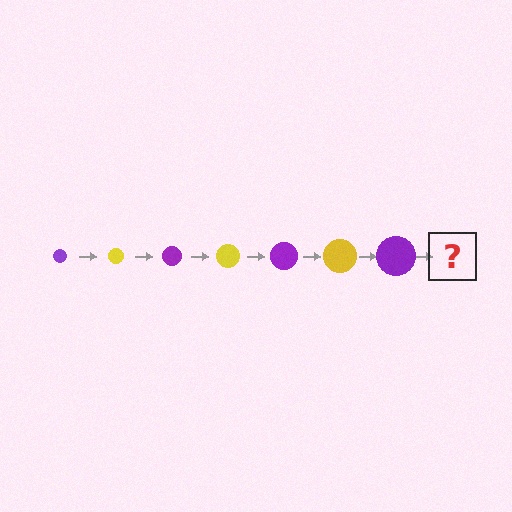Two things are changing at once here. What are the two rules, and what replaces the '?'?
The two rules are that the circle grows larger each step and the color cycles through purple and yellow. The '?' should be a yellow circle, larger than the previous one.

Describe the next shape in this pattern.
It should be a yellow circle, larger than the previous one.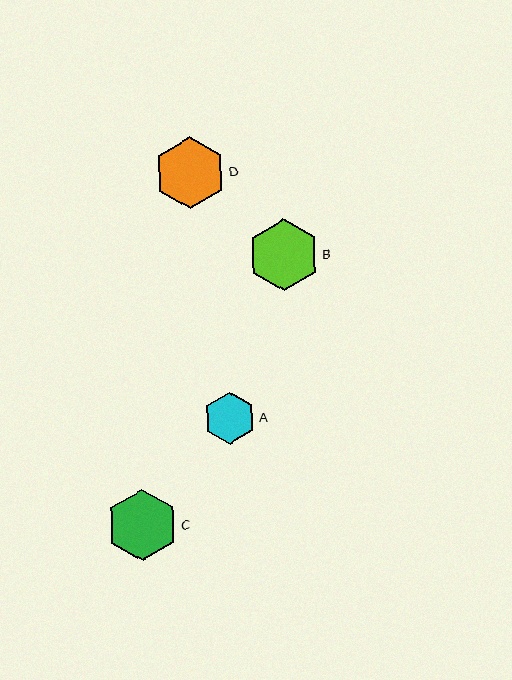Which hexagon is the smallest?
Hexagon A is the smallest with a size of approximately 52 pixels.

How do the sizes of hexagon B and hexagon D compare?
Hexagon B and hexagon D are approximately the same size.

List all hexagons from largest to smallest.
From largest to smallest: B, C, D, A.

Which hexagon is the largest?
Hexagon B is the largest with a size of approximately 72 pixels.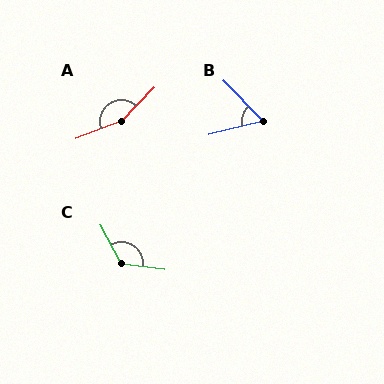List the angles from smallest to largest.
B (59°), C (126°), A (155°).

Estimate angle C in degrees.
Approximately 126 degrees.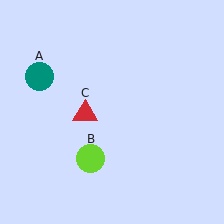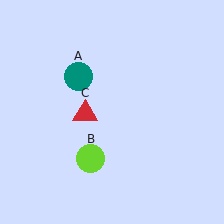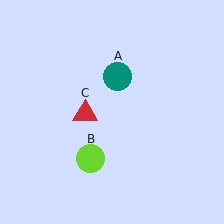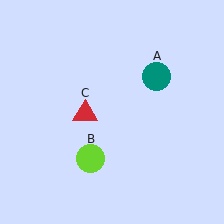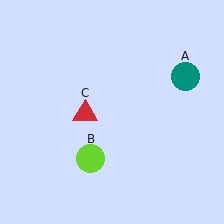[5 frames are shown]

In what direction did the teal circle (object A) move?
The teal circle (object A) moved right.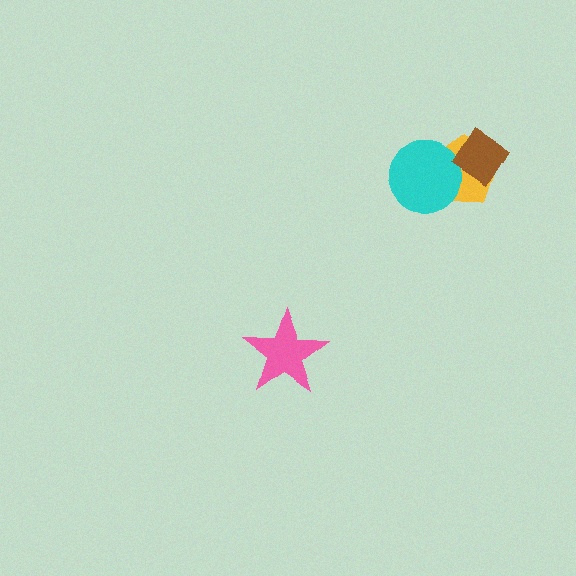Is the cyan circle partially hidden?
No, no other shape covers it.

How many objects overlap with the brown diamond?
1 object overlaps with the brown diamond.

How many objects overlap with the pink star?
0 objects overlap with the pink star.